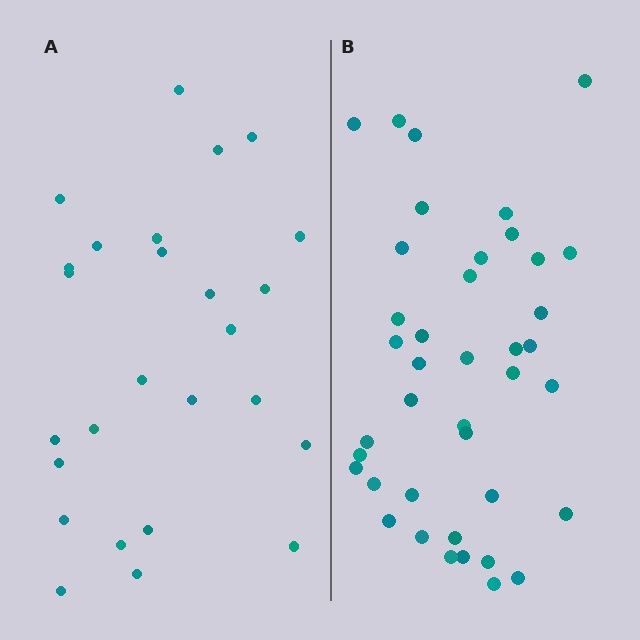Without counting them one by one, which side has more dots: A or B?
Region B (the right region) has more dots.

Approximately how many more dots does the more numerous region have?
Region B has approximately 15 more dots than region A.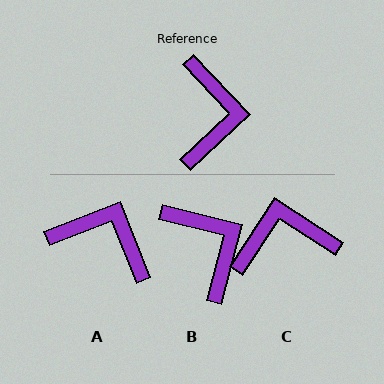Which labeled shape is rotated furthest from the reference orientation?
C, about 104 degrees away.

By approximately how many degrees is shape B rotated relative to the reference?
Approximately 33 degrees counter-clockwise.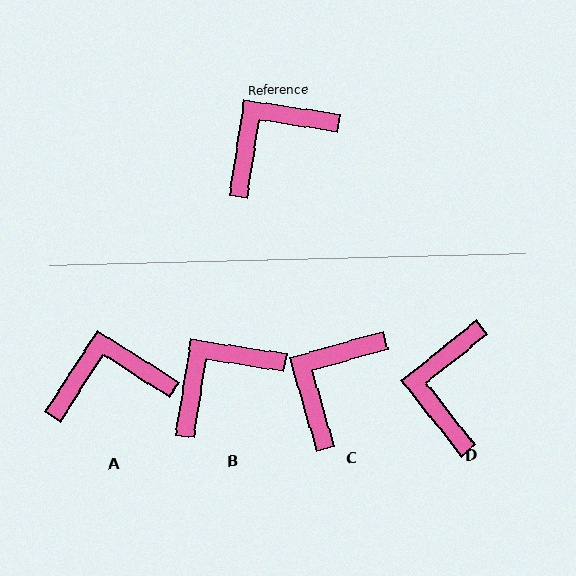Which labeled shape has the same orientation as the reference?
B.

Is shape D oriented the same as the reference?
No, it is off by about 48 degrees.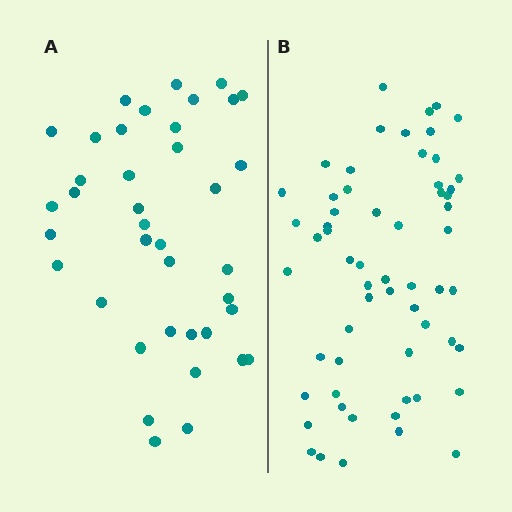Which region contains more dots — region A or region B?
Region B (the right region) has more dots.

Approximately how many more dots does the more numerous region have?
Region B has approximately 20 more dots than region A.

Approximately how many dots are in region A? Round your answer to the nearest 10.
About 40 dots. (The exact count is 39, which rounds to 40.)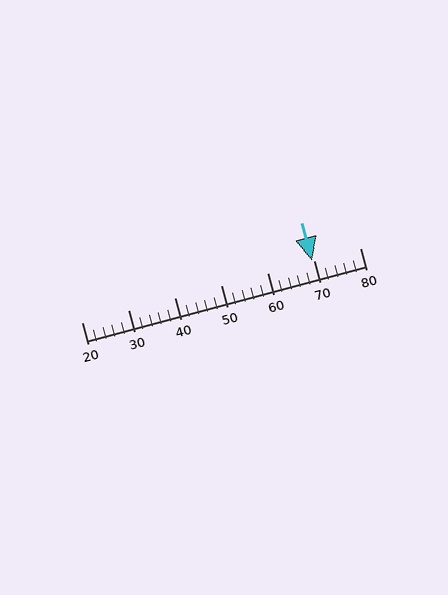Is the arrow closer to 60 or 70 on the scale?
The arrow is closer to 70.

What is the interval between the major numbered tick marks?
The major tick marks are spaced 10 units apart.